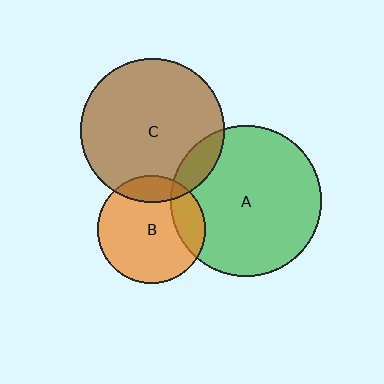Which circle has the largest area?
Circle A (green).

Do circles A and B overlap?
Yes.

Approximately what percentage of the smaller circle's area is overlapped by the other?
Approximately 20%.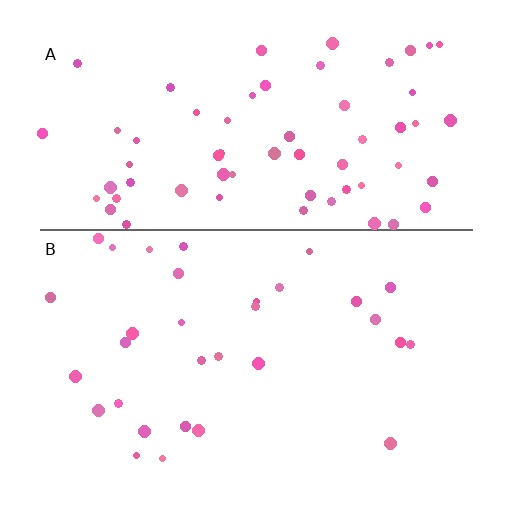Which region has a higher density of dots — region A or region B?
A (the top).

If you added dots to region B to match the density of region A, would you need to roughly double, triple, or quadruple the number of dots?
Approximately double.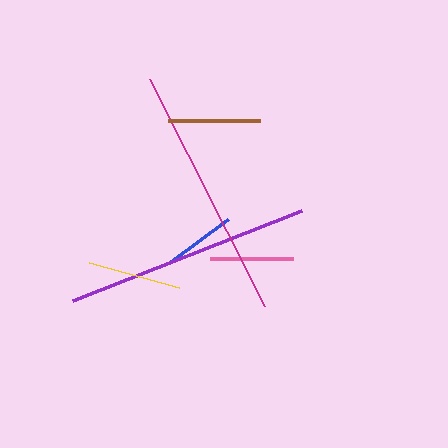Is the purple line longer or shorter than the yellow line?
The purple line is longer than the yellow line.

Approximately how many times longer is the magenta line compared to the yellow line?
The magenta line is approximately 2.7 times the length of the yellow line.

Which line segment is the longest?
The magenta line is the longest at approximately 255 pixels.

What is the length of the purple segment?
The purple segment is approximately 246 pixels long.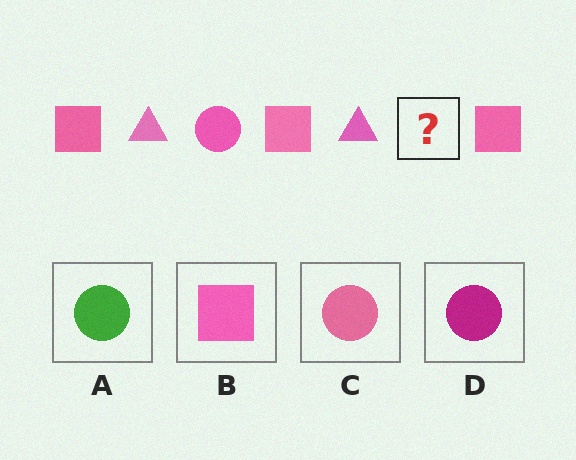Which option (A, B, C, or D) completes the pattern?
C.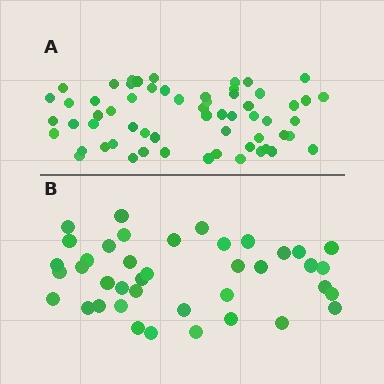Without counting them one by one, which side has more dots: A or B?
Region A (the top region) has more dots.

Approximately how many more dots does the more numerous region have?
Region A has approximately 20 more dots than region B.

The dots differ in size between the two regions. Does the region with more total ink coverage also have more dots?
No. Region B has more total ink coverage because its dots are larger, but region A actually contains more individual dots. Total area can be misleading — the number of items is what matters here.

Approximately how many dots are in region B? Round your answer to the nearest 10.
About 40 dots.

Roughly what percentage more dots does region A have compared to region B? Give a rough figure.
About 50% more.